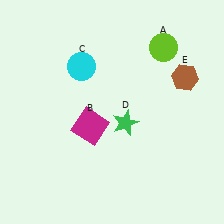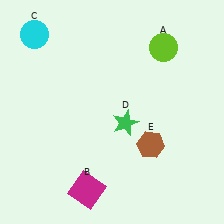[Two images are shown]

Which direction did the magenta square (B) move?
The magenta square (B) moved down.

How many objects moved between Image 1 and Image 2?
3 objects moved between the two images.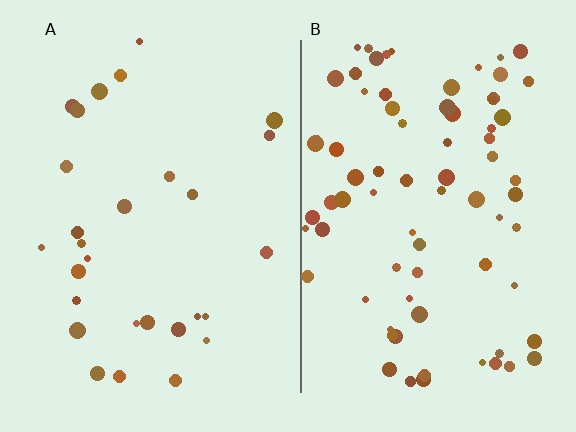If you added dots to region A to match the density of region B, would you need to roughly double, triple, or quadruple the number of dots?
Approximately triple.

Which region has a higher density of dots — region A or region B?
B (the right).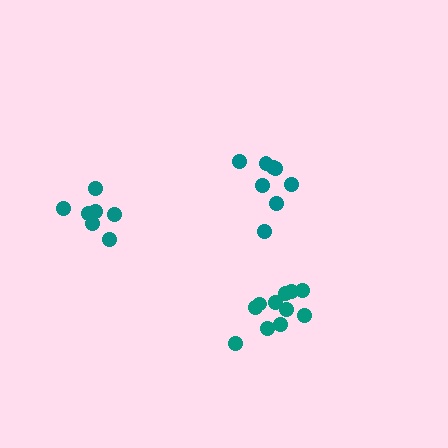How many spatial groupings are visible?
There are 3 spatial groupings.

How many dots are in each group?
Group 1: 8 dots, Group 2: 7 dots, Group 3: 11 dots (26 total).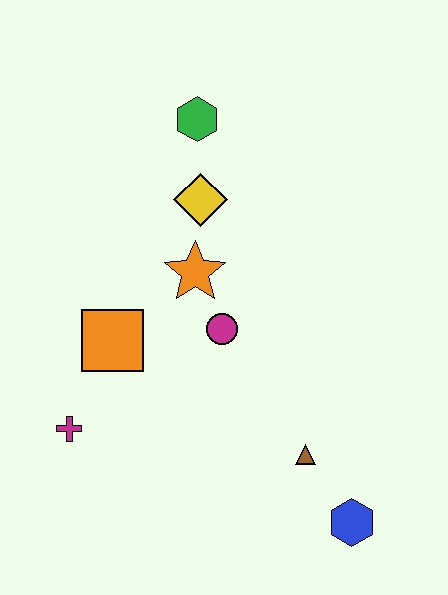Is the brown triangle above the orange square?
No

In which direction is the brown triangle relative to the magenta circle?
The brown triangle is below the magenta circle.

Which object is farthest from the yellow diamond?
The blue hexagon is farthest from the yellow diamond.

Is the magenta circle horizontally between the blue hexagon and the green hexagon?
Yes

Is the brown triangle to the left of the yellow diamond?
No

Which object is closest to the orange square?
The magenta cross is closest to the orange square.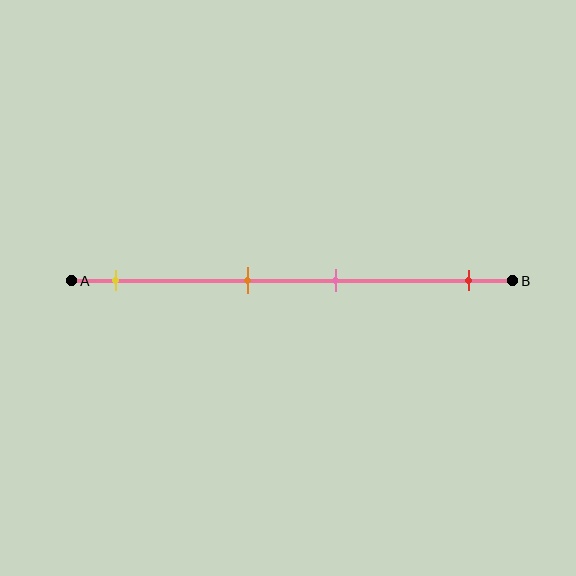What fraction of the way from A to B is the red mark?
The red mark is approximately 90% (0.9) of the way from A to B.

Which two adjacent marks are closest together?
The orange and pink marks are the closest adjacent pair.